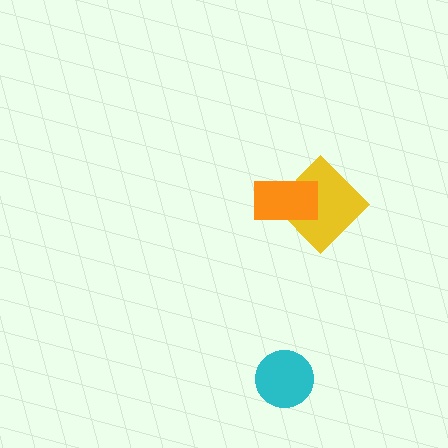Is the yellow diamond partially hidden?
Yes, it is partially covered by another shape.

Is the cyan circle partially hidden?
No, no other shape covers it.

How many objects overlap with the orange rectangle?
1 object overlaps with the orange rectangle.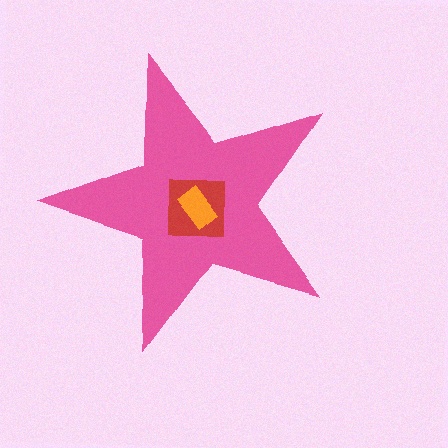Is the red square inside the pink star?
Yes.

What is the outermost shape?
The pink star.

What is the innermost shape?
The orange rectangle.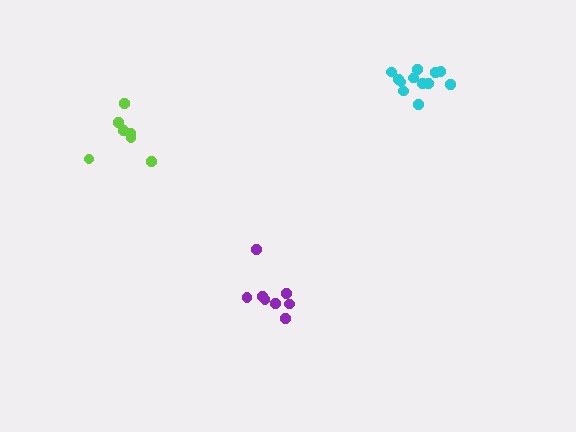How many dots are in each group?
Group 1: 12 dots, Group 2: 8 dots, Group 3: 7 dots (27 total).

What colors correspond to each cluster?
The clusters are colored: cyan, purple, lime.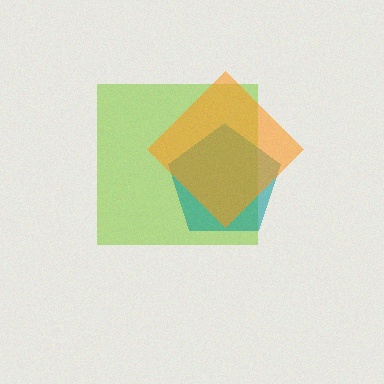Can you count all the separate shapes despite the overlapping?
Yes, there are 3 separate shapes.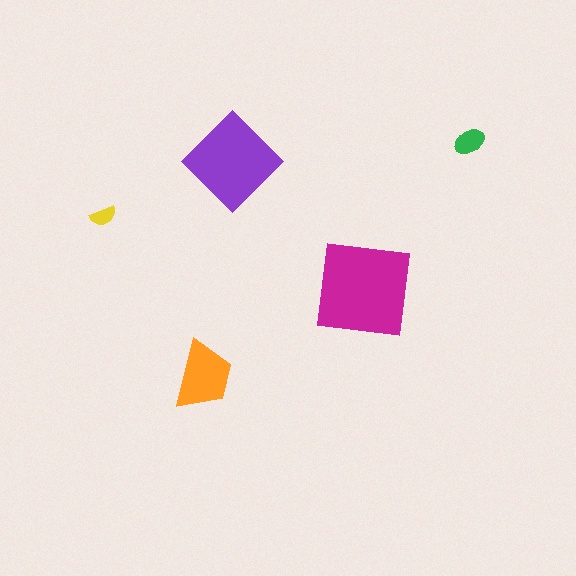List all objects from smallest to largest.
The yellow semicircle, the green ellipse, the orange trapezoid, the purple diamond, the magenta square.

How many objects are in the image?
There are 5 objects in the image.